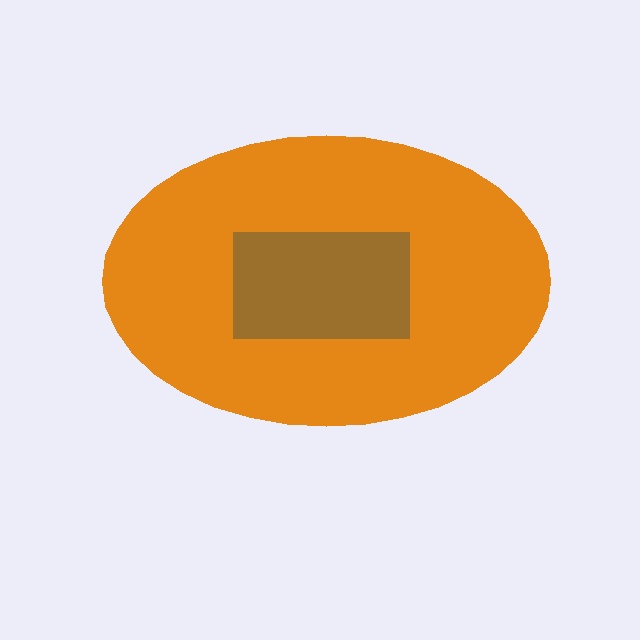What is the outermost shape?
The orange ellipse.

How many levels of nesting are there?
2.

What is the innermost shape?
The brown rectangle.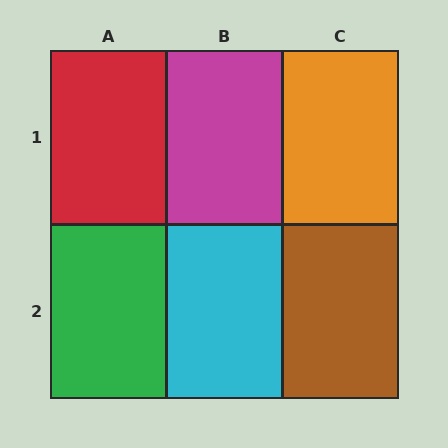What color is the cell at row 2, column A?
Green.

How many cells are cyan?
1 cell is cyan.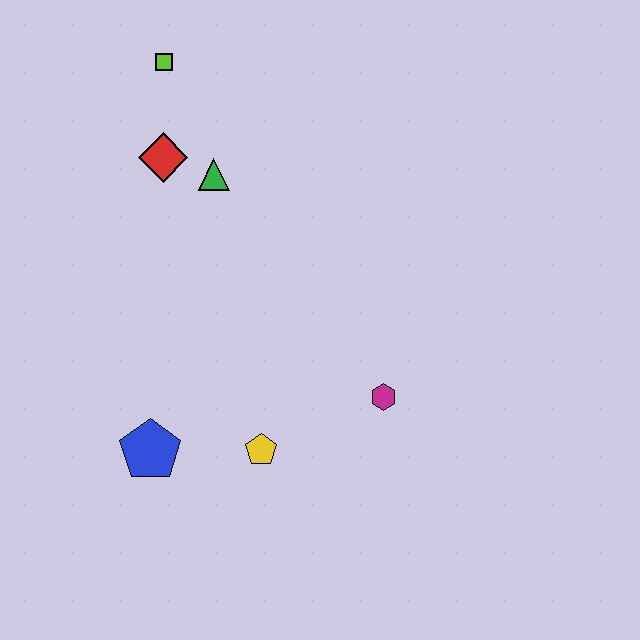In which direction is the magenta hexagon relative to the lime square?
The magenta hexagon is below the lime square.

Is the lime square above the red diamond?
Yes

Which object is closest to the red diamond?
The green triangle is closest to the red diamond.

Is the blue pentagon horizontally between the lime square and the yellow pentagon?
No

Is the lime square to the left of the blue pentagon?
No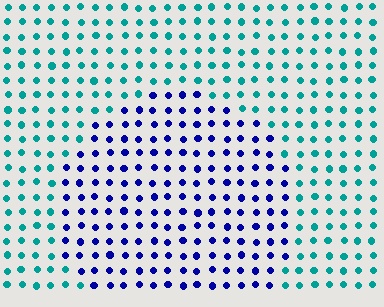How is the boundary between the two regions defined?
The boundary is defined purely by a slight shift in hue (about 63 degrees). Spacing, size, and orientation are identical on both sides.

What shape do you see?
I see a circle.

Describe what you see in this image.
The image is filled with small teal elements in a uniform arrangement. A circle-shaped region is visible where the elements are tinted to a slightly different hue, forming a subtle color boundary.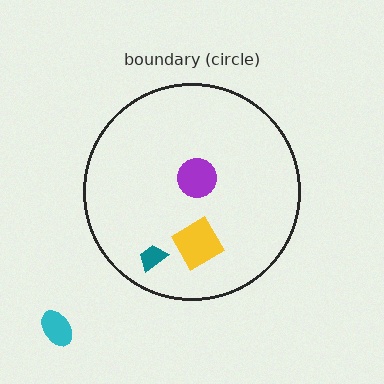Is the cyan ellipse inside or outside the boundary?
Outside.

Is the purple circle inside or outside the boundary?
Inside.